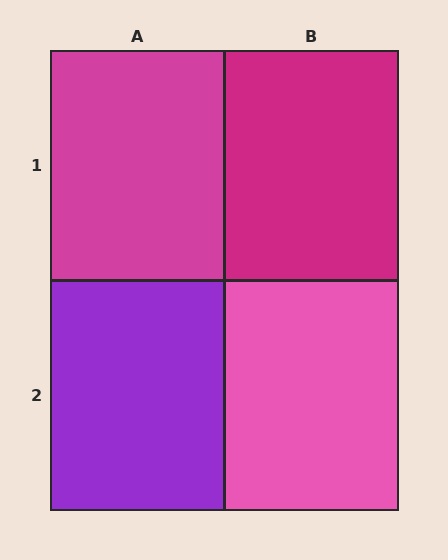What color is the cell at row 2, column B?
Pink.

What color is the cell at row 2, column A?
Purple.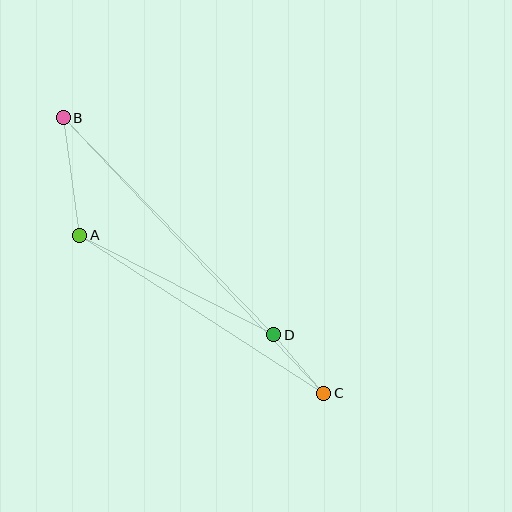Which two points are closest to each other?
Points C and D are closest to each other.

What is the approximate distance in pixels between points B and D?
The distance between B and D is approximately 302 pixels.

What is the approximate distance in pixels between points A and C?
The distance between A and C is approximately 291 pixels.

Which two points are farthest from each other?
Points B and C are farthest from each other.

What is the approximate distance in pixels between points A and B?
The distance between A and B is approximately 119 pixels.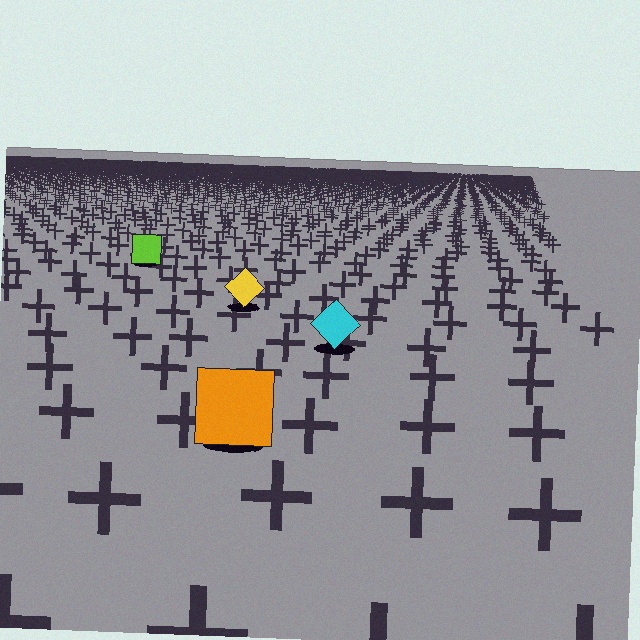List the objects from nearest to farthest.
From nearest to farthest: the orange square, the cyan diamond, the yellow diamond, the lime square.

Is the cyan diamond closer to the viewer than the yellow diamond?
Yes. The cyan diamond is closer — you can tell from the texture gradient: the ground texture is coarser near it.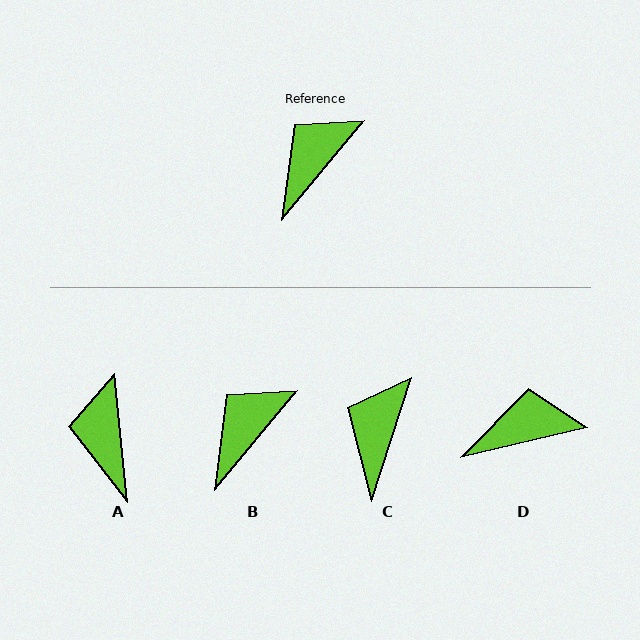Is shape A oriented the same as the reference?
No, it is off by about 45 degrees.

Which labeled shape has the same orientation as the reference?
B.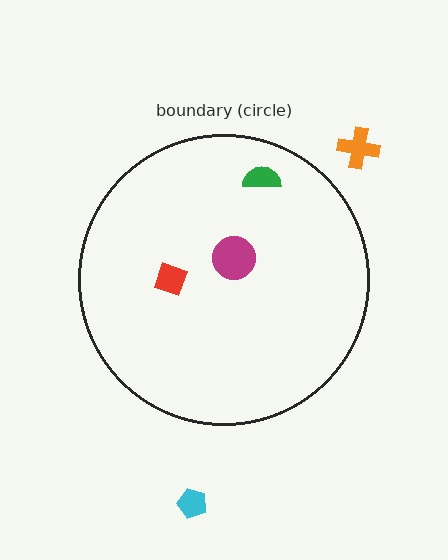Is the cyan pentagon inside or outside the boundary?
Outside.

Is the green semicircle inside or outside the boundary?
Inside.